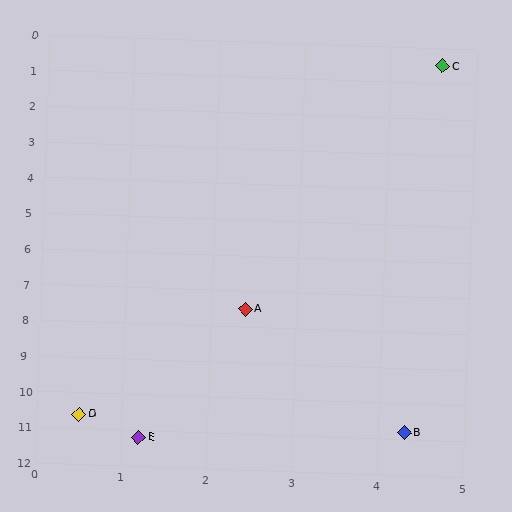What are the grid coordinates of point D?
Point D is at approximately (0.5, 10.6).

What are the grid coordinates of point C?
Point C is at approximately (4.6, 0.5).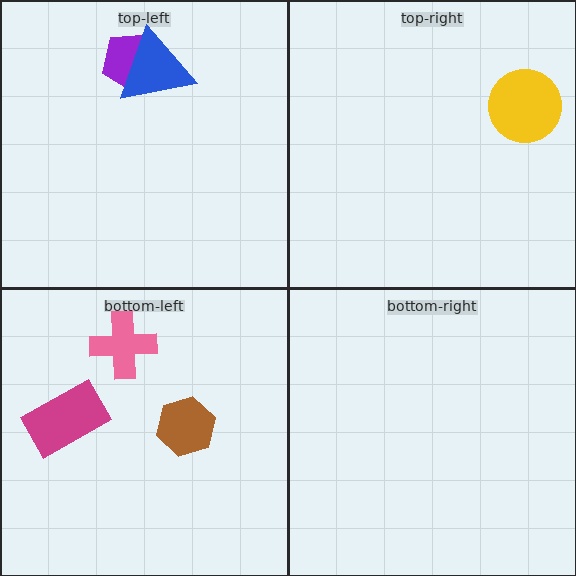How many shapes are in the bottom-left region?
3.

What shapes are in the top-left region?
The purple pentagon, the blue triangle.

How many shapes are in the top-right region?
1.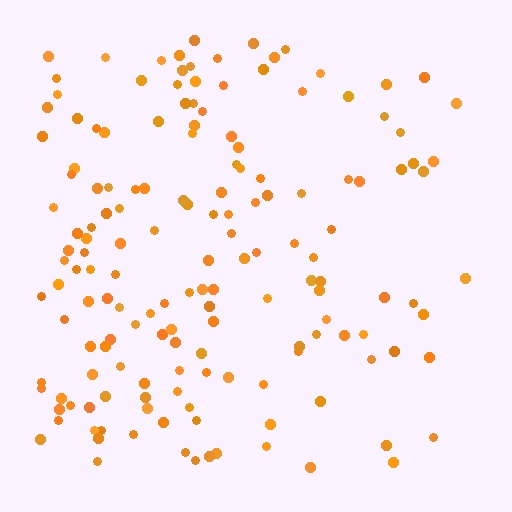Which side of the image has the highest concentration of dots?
The left.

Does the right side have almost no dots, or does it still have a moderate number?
Still a moderate number, just noticeably fewer than the left.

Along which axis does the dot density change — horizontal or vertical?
Horizontal.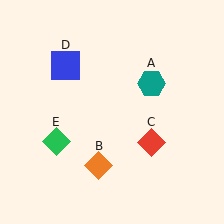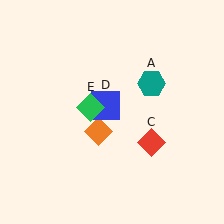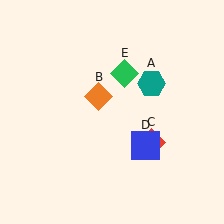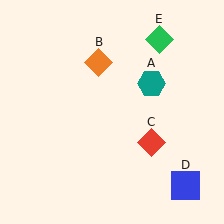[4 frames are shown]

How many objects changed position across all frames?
3 objects changed position: orange diamond (object B), blue square (object D), green diamond (object E).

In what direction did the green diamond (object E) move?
The green diamond (object E) moved up and to the right.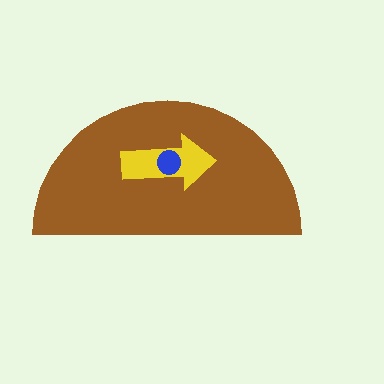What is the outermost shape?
The brown semicircle.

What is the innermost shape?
The blue circle.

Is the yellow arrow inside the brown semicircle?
Yes.